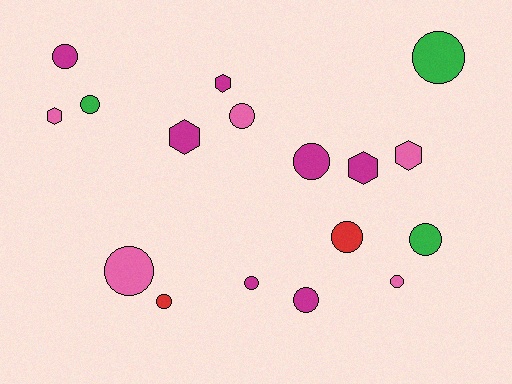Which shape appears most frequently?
Circle, with 12 objects.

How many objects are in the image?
There are 17 objects.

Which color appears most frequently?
Magenta, with 7 objects.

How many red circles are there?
There are 2 red circles.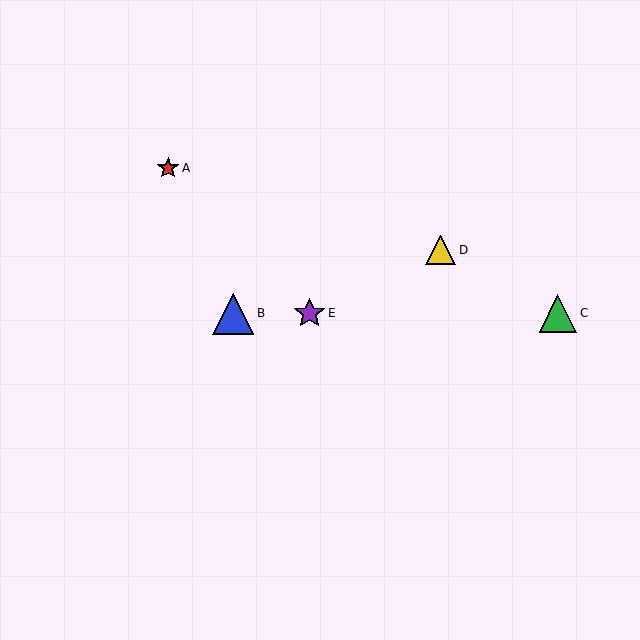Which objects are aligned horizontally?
Objects B, C, E are aligned horizontally.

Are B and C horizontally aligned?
Yes, both are at y≈314.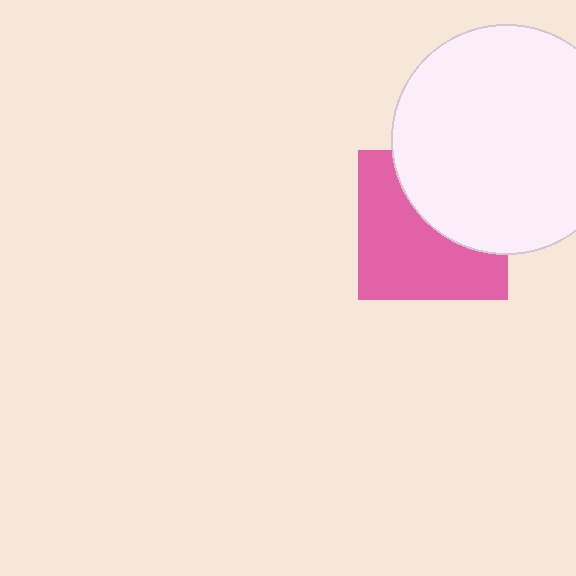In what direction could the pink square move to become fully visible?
The pink square could move toward the lower-left. That would shift it out from behind the white circle entirely.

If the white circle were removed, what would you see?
You would see the complete pink square.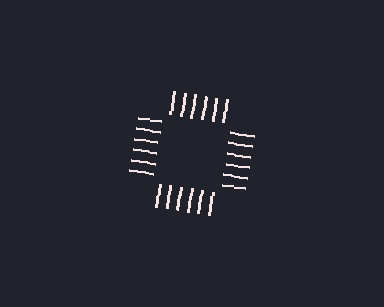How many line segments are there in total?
24 — 6 along each of the 4 edges.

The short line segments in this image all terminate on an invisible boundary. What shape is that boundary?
An illusory square — the line segments terminate on its edges but no continuous stroke is drawn.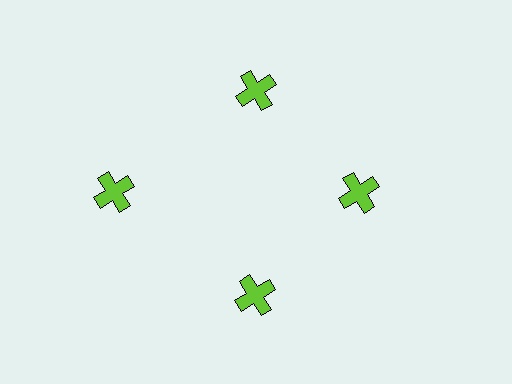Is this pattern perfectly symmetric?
No. The 4 lime crosses are arranged in a ring, but one element near the 9 o'clock position is pushed outward from the center, breaking the 4-fold rotational symmetry.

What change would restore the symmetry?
The symmetry would be restored by moving it inward, back onto the ring so that all 4 crosses sit at equal angles and equal distance from the center.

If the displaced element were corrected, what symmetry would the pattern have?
It would have 4-fold rotational symmetry — the pattern would map onto itself every 90 degrees.